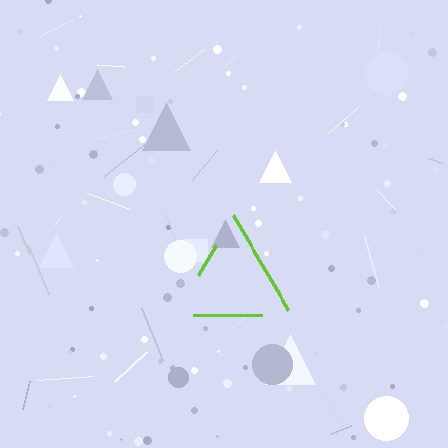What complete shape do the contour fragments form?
The contour fragments form a triangle.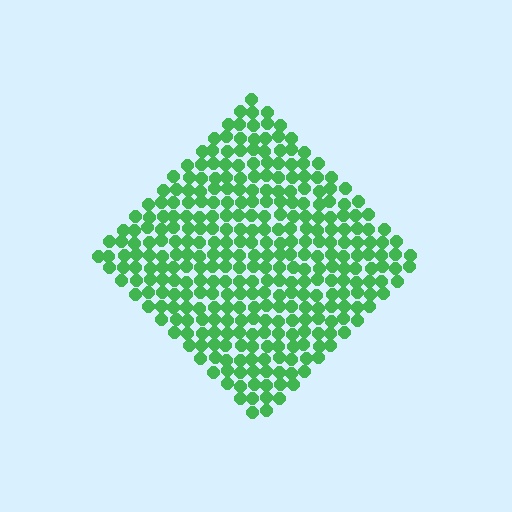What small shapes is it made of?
It is made of small circles.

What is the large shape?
The large shape is a diamond.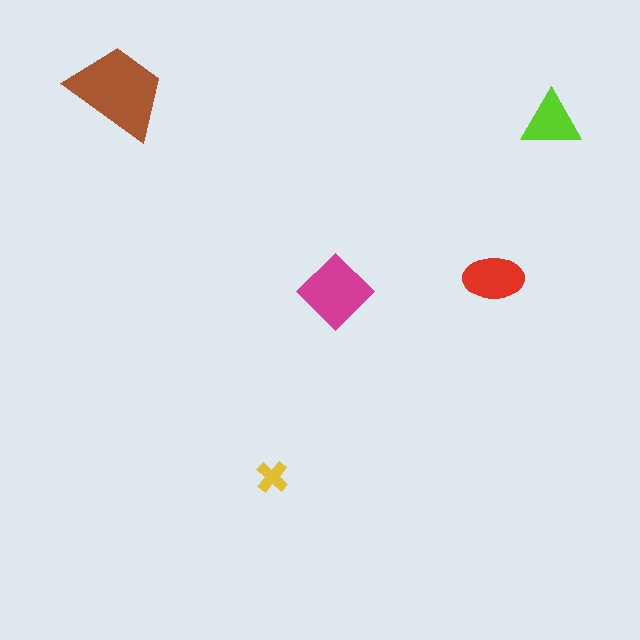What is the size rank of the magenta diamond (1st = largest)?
2nd.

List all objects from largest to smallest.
The brown trapezoid, the magenta diamond, the red ellipse, the lime triangle, the yellow cross.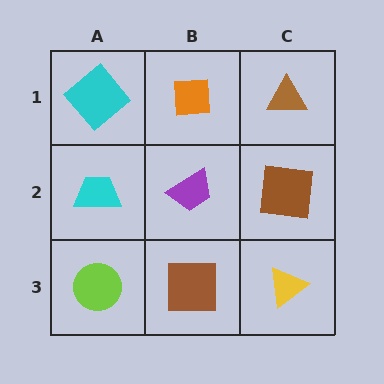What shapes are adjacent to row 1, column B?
A purple trapezoid (row 2, column B), a cyan diamond (row 1, column A), a brown triangle (row 1, column C).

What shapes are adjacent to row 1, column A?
A cyan trapezoid (row 2, column A), an orange square (row 1, column B).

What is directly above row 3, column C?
A brown square.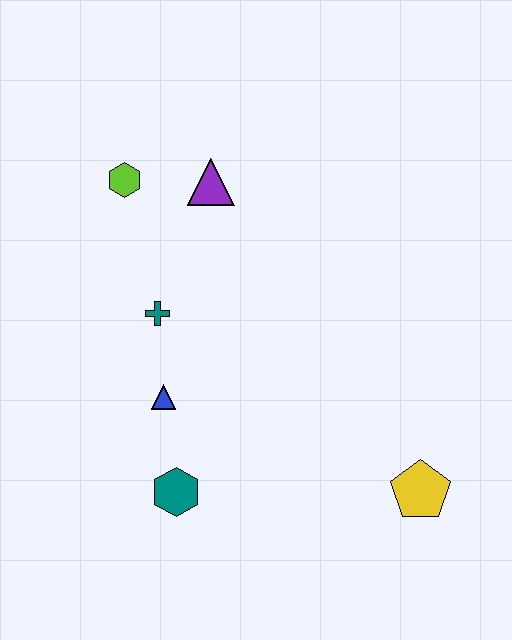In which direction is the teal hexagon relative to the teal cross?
The teal hexagon is below the teal cross.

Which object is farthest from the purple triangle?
The yellow pentagon is farthest from the purple triangle.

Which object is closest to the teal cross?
The blue triangle is closest to the teal cross.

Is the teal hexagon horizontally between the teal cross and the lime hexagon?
No